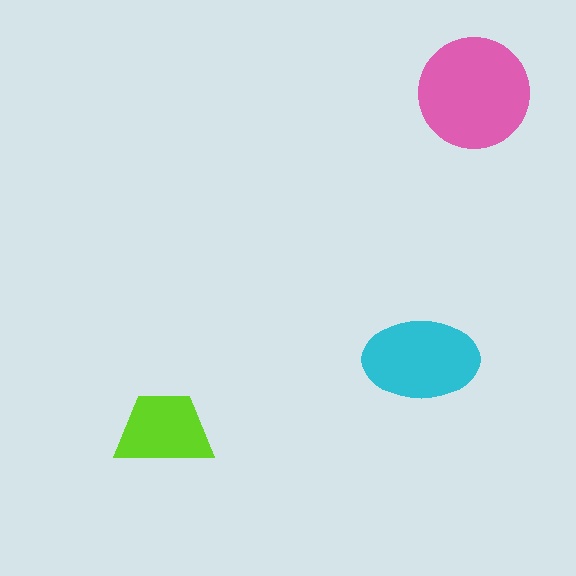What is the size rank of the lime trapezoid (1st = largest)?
3rd.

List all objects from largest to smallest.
The pink circle, the cyan ellipse, the lime trapezoid.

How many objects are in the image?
There are 3 objects in the image.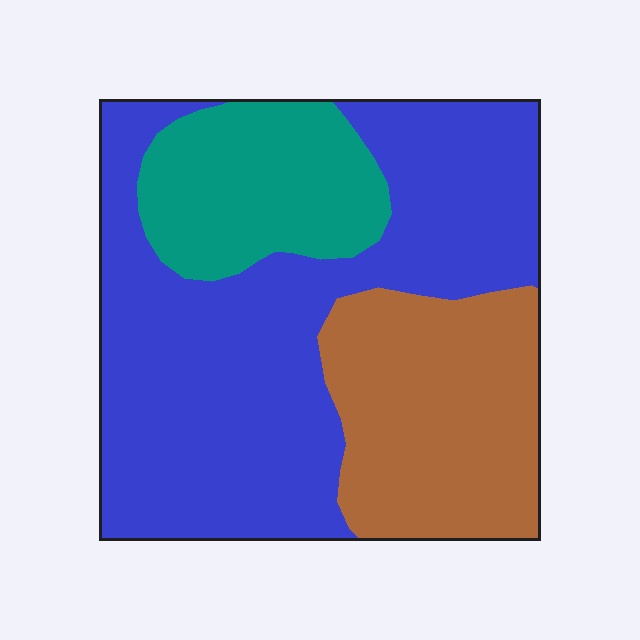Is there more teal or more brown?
Brown.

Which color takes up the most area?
Blue, at roughly 55%.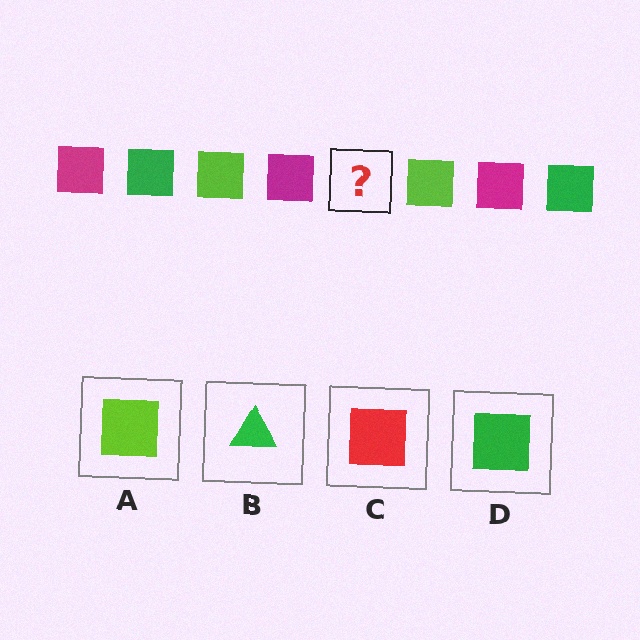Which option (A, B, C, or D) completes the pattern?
D.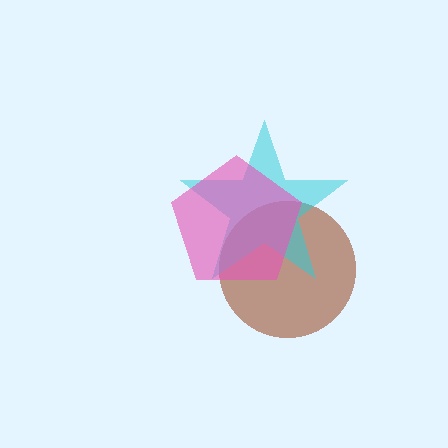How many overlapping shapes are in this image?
There are 3 overlapping shapes in the image.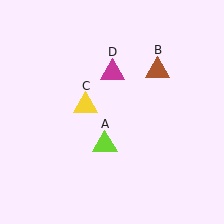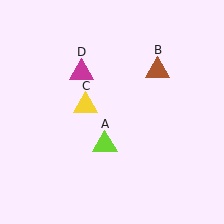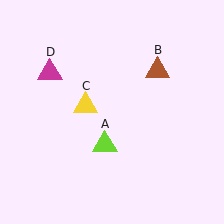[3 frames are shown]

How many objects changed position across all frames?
1 object changed position: magenta triangle (object D).